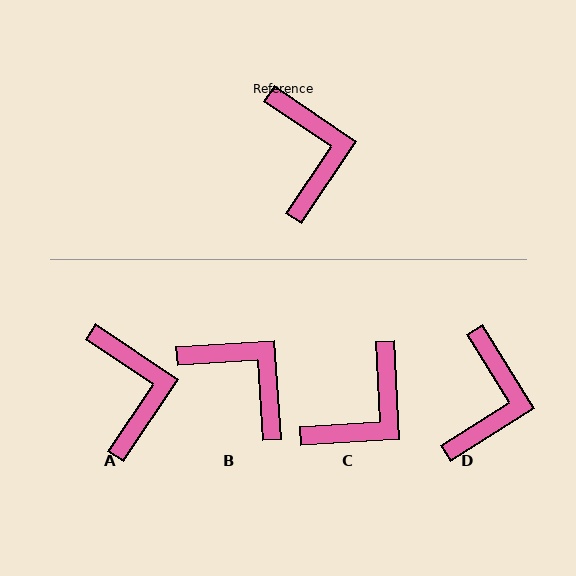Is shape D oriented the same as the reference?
No, it is off by about 24 degrees.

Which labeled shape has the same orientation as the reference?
A.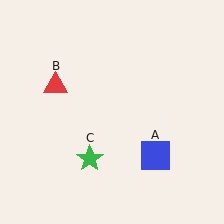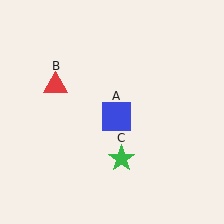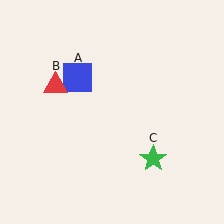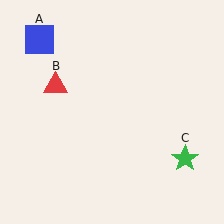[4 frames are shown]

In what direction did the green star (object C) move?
The green star (object C) moved right.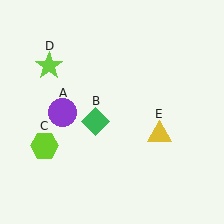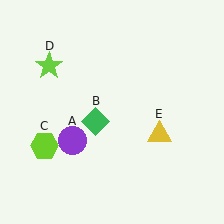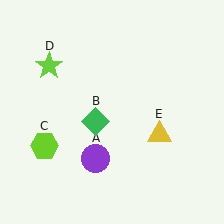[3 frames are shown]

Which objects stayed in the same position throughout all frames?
Green diamond (object B) and lime hexagon (object C) and lime star (object D) and yellow triangle (object E) remained stationary.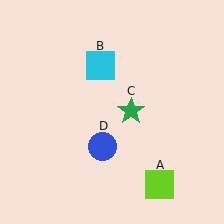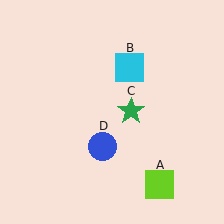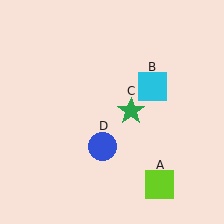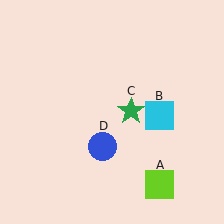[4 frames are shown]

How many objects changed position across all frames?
1 object changed position: cyan square (object B).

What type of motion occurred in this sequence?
The cyan square (object B) rotated clockwise around the center of the scene.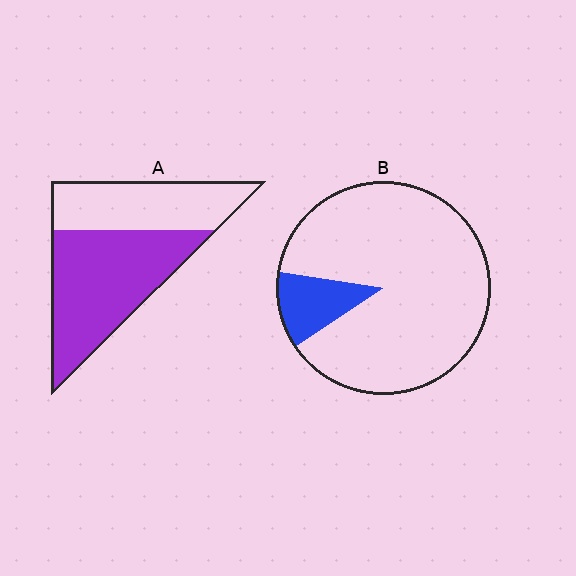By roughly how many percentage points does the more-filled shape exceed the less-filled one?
By roughly 50 percentage points (A over B).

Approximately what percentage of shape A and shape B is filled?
A is approximately 60% and B is approximately 10%.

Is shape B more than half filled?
No.